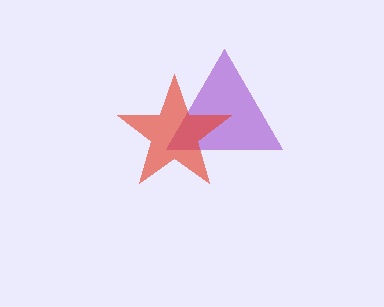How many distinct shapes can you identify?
There are 2 distinct shapes: a purple triangle, a red star.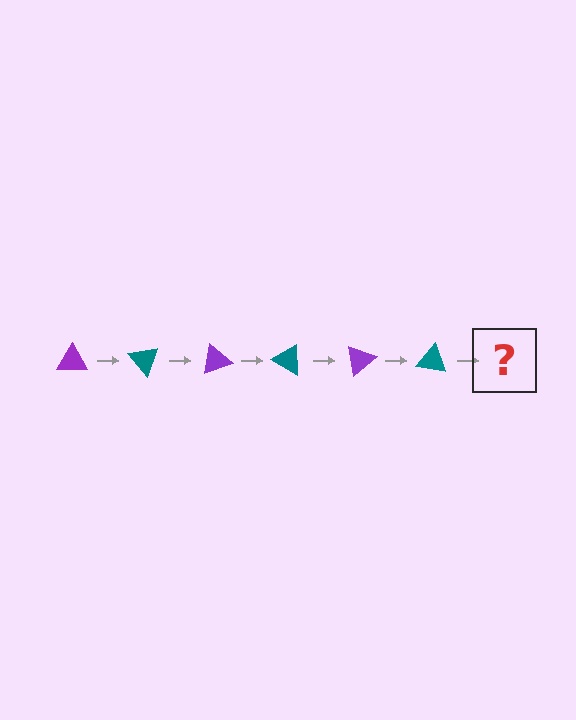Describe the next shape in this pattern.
It should be a purple triangle, rotated 300 degrees from the start.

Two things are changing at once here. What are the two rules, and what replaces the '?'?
The two rules are that it rotates 50 degrees each step and the color cycles through purple and teal. The '?' should be a purple triangle, rotated 300 degrees from the start.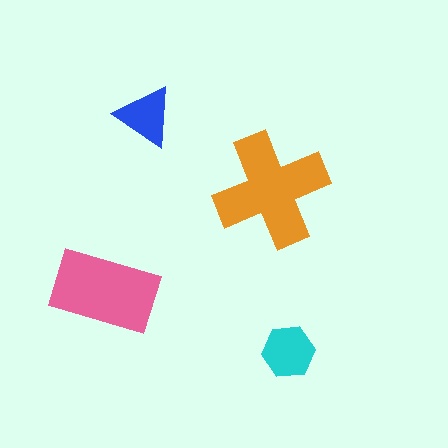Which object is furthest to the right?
The cyan hexagon is rightmost.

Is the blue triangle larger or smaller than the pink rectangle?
Smaller.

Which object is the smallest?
The blue triangle.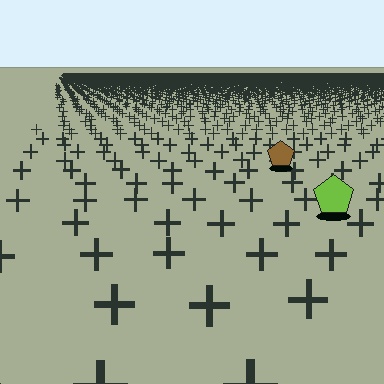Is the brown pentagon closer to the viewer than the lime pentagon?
No. The lime pentagon is closer — you can tell from the texture gradient: the ground texture is coarser near it.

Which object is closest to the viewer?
The lime pentagon is closest. The texture marks near it are larger and more spread out.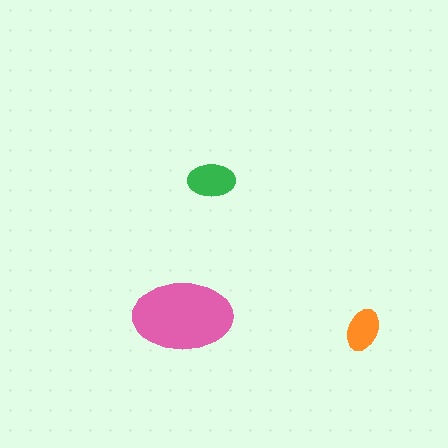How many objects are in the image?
There are 3 objects in the image.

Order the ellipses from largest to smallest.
the pink one, the green one, the orange one.